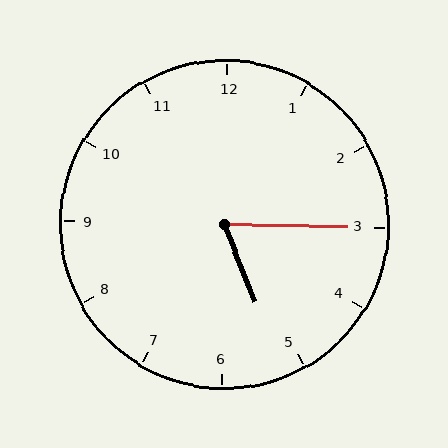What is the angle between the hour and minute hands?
Approximately 68 degrees.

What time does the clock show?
5:15.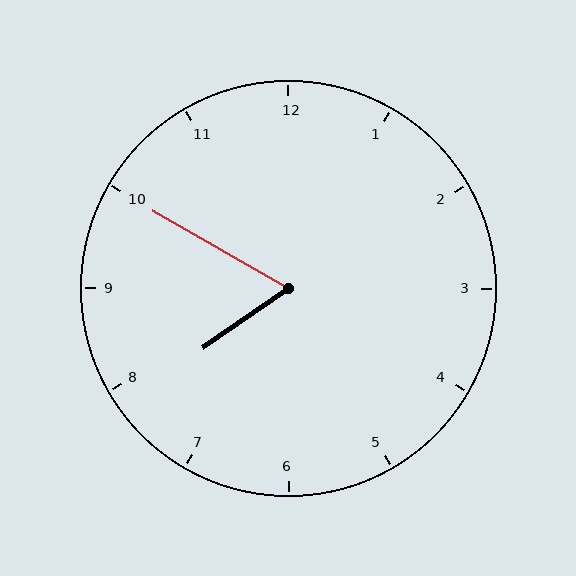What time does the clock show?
7:50.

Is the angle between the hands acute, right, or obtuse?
It is acute.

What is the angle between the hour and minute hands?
Approximately 65 degrees.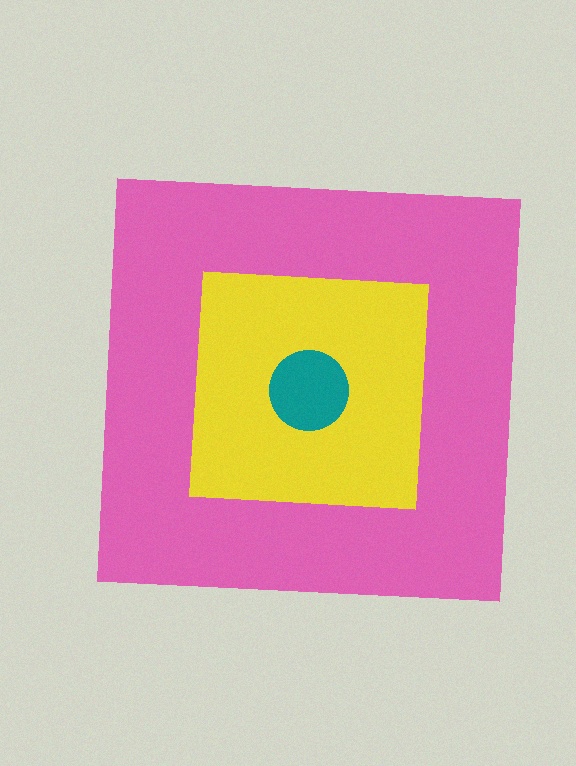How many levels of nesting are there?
3.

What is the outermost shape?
The pink square.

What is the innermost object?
The teal circle.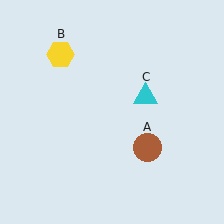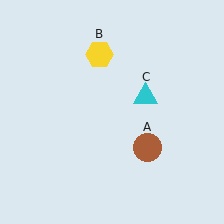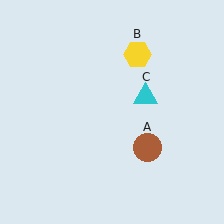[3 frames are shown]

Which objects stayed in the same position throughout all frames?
Brown circle (object A) and cyan triangle (object C) remained stationary.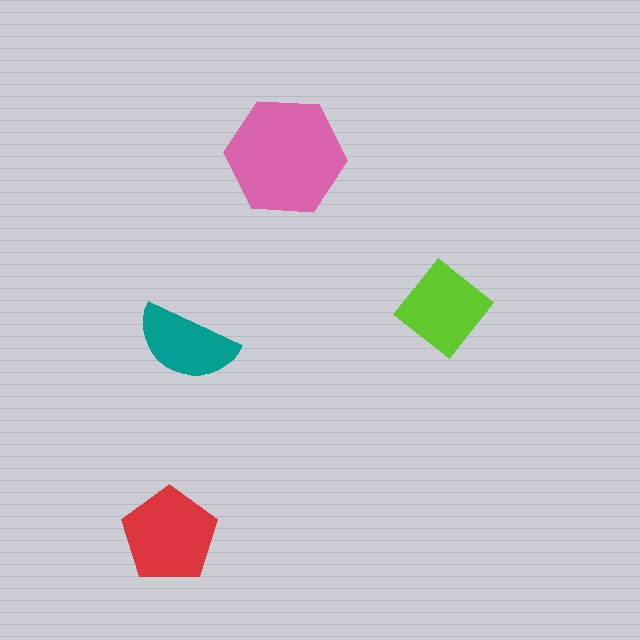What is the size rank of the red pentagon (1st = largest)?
2nd.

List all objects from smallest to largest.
The teal semicircle, the lime diamond, the red pentagon, the pink hexagon.